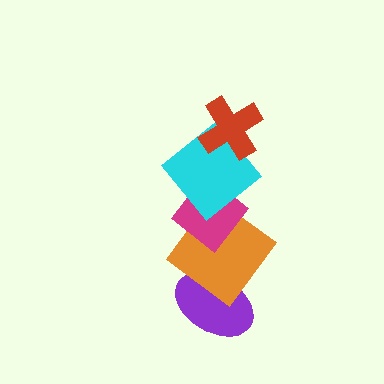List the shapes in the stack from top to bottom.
From top to bottom: the red cross, the cyan diamond, the magenta diamond, the orange diamond, the purple ellipse.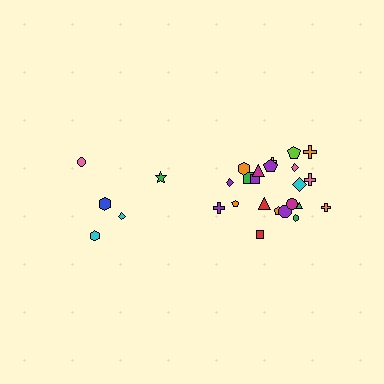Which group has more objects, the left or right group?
The right group.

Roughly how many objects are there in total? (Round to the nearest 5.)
Roughly 25 objects in total.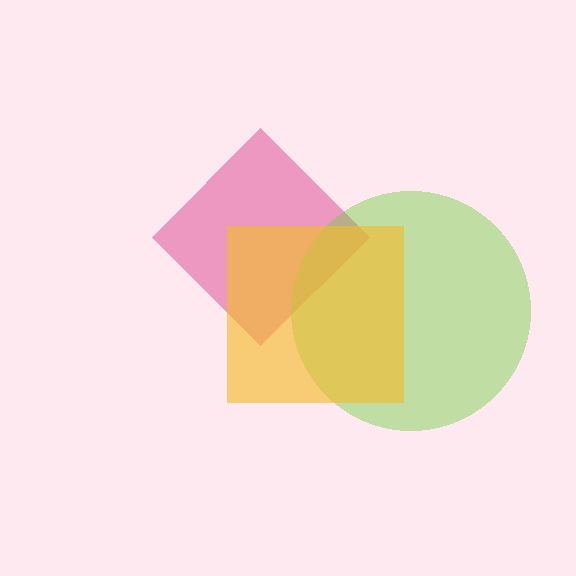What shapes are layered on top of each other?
The layered shapes are: a pink diamond, a lime circle, a yellow square.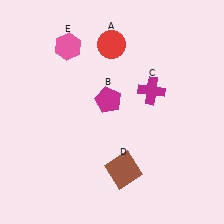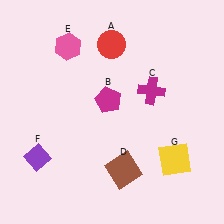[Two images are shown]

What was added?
A purple diamond (F), a yellow square (G) were added in Image 2.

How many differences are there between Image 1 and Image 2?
There are 2 differences between the two images.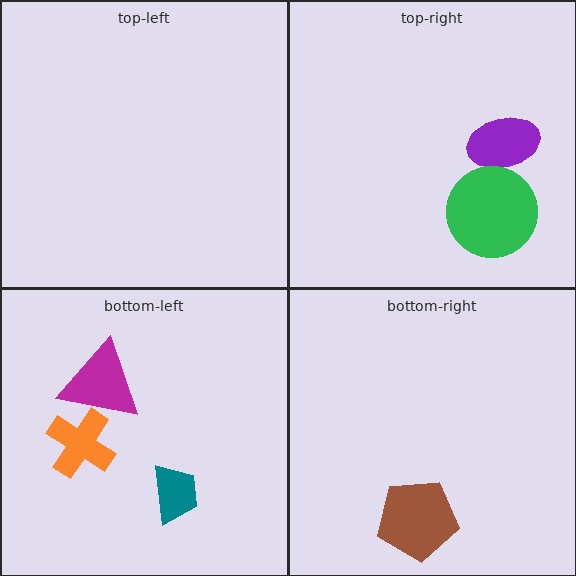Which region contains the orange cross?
The bottom-left region.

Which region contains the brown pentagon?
The bottom-right region.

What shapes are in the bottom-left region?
The orange cross, the teal trapezoid, the magenta triangle.